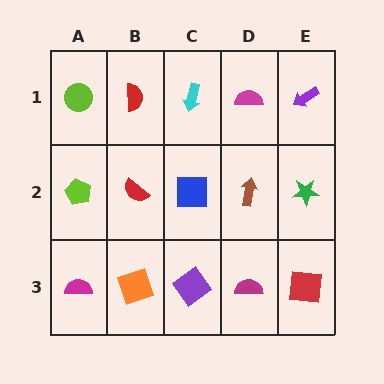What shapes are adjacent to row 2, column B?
A red semicircle (row 1, column B), an orange square (row 3, column B), a lime pentagon (row 2, column A), a blue square (row 2, column C).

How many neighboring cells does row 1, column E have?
2.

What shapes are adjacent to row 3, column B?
A red semicircle (row 2, column B), a magenta semicircle (row 3, column A), a purple diamond (row 3, column C).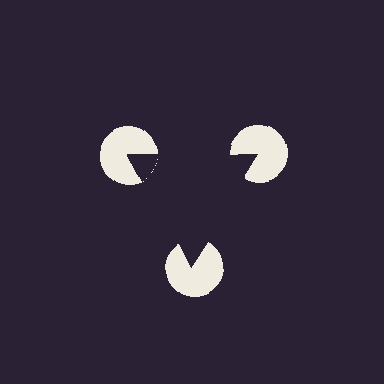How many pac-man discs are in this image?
There are 3 — one at each vertex of the illusory triangle.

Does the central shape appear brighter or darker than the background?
It typically appears slightly darker than the background, even though no actual brightness change is drawn.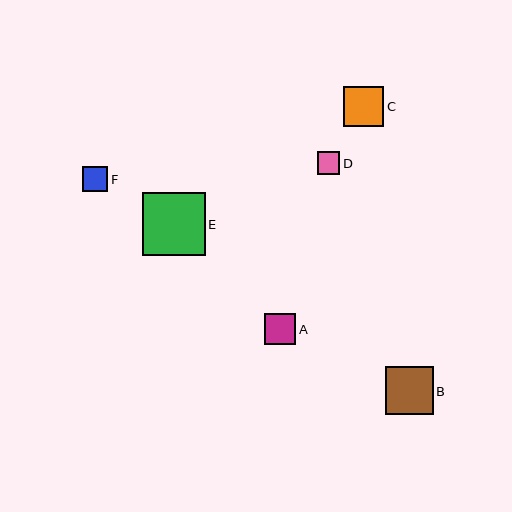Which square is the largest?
Square E is the largest with a size of approximately 63 pixels.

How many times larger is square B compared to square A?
Square B is approximately 1.6 times the size of square A.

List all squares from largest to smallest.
From largest to smallest: E, B, C, A, F, D.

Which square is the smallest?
Square D is the smallest with a size of approximately 22 pixels.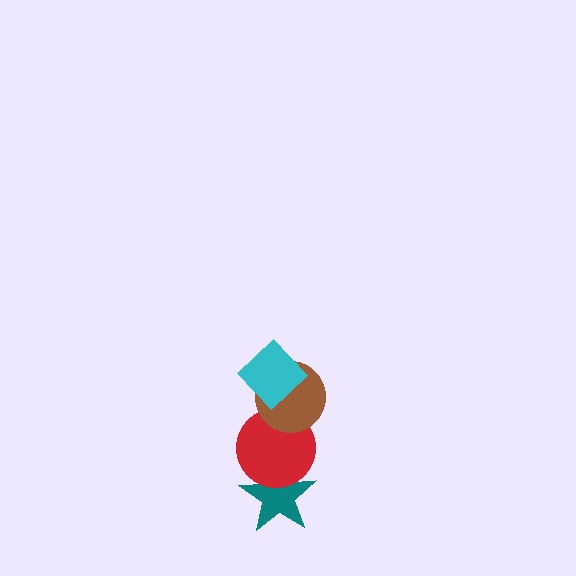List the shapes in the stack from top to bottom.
From top to bottom: the cyan diamond, the brown circle, the red circle, the teal star.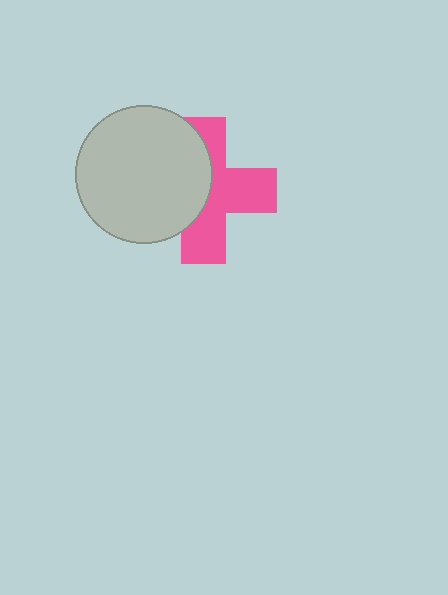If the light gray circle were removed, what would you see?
You would see the complete pink cross.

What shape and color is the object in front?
The object in front is a light gray circle.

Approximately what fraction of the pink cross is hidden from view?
Roughly 44% of the pink cross is hidden behind the light gray circle.